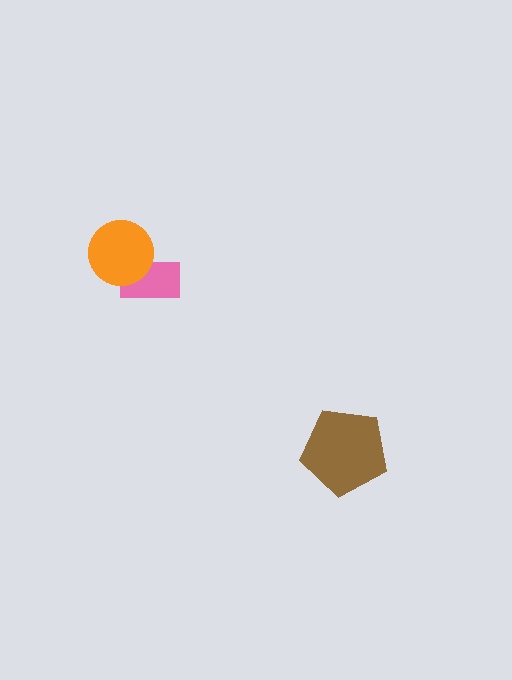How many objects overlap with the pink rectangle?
1 object overlaps with the pink rectangle.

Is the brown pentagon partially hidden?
No, no other shape covers it.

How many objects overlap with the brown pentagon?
0 objects overlap with the brown pentagon.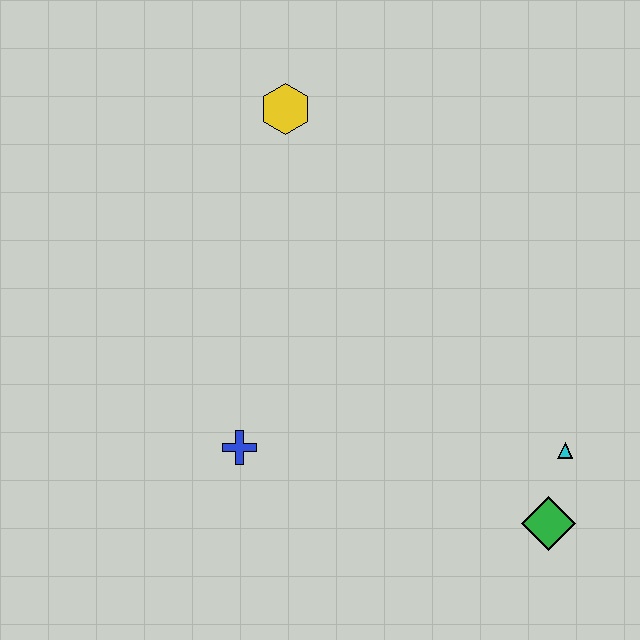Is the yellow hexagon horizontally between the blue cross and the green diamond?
Yes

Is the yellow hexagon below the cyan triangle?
No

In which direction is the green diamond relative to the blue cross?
The green diamond is to the right of the blue cross.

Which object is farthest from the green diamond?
The yellow hexagon is farthest from the green diamond.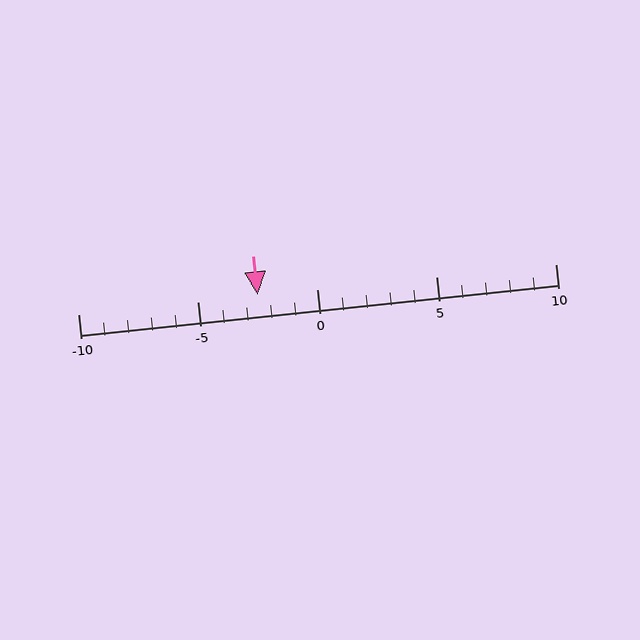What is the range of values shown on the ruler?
The ruler shows values from -10 to 10.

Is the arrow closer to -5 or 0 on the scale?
The arrow is closer to 0.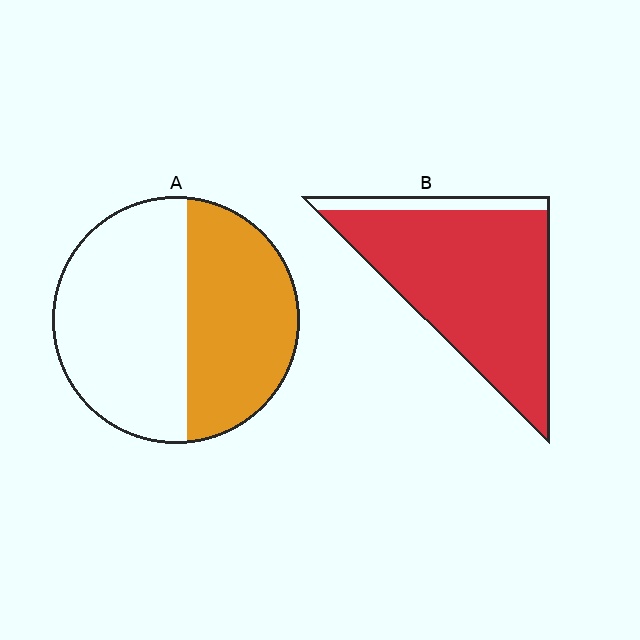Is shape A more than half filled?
No.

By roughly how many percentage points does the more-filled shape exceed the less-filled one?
By roughly 45 percentage points (B over A).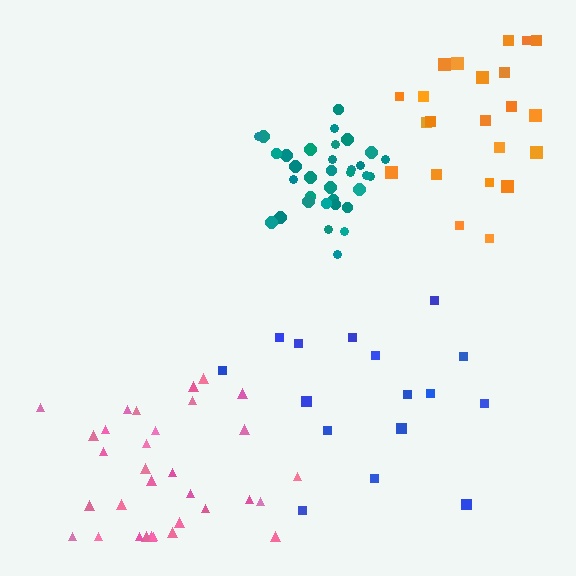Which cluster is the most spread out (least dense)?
Blue.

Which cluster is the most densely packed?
Teal.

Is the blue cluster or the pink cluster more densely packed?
Pink.